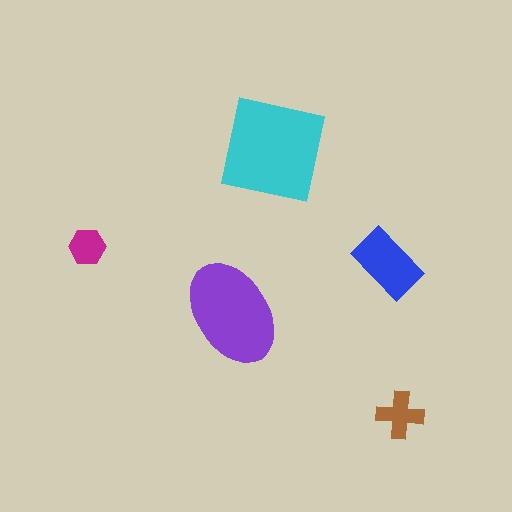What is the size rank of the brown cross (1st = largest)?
4th.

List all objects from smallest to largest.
The magenta hexagon, the brown cross, the blue rectangle, the purple ellipse, the cyan square.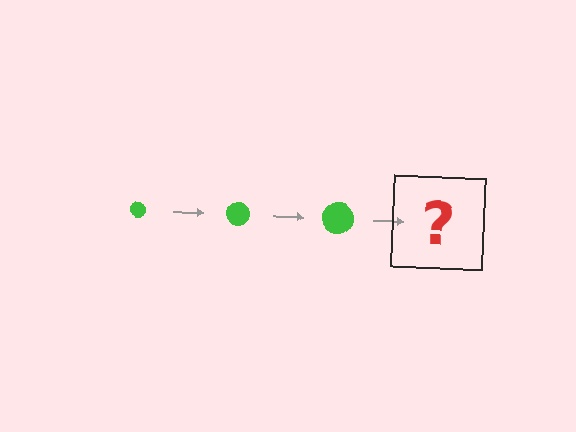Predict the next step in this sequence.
The next step is a green circle, larger than the previous one.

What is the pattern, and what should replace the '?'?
The pattern is that the circle gets progressively larger each step. The '?' should be a green circle, larger than the previous one.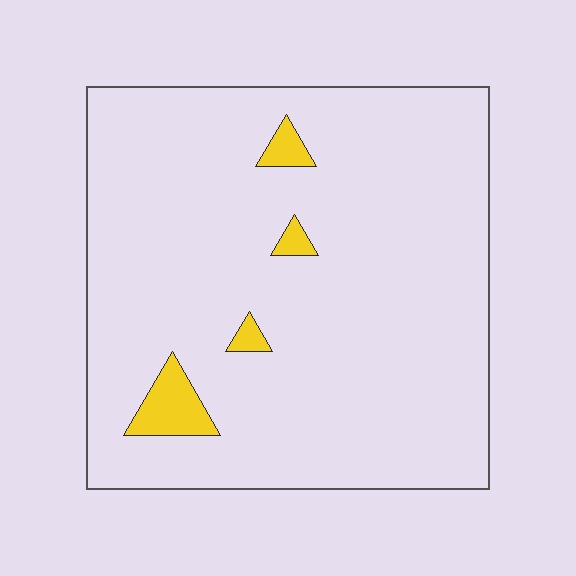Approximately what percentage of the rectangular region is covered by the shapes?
Approximately 5%.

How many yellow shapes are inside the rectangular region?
4.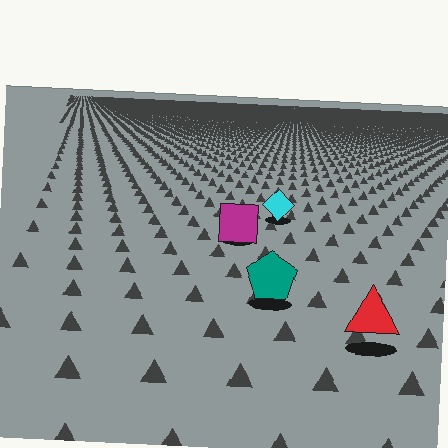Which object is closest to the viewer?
The red triangle is closest. The texture marks near it are larger and more spread out.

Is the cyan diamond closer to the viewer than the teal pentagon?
No. The teal pentagon is closer — you can tell from the texture gradient: the ground texture is coarser near it.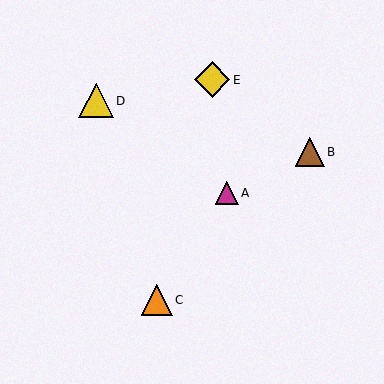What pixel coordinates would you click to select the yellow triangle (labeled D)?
Click at (96, 101) to select the yellow triangle D.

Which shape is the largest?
The yellow diamond (labeled E) is the largest.